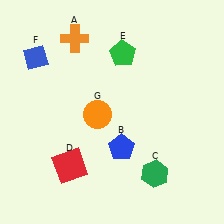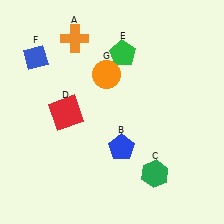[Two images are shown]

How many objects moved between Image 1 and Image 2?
2 objects moved between the two images.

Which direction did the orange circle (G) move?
The orange circle (G) moved up.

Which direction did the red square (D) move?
The red square (D) moved up.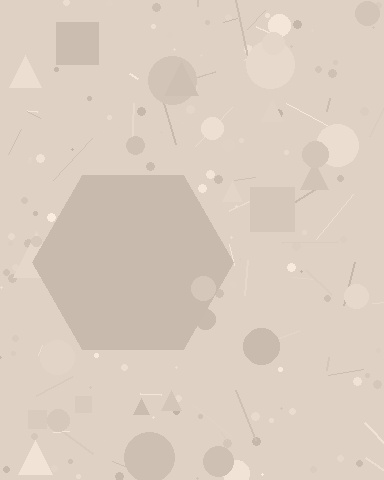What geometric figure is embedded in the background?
A hexagon is embedded in the background.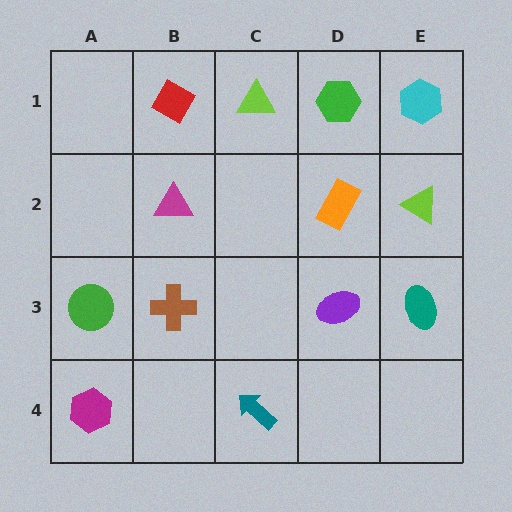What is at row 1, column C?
A lime triangle.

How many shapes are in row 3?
4 shapes.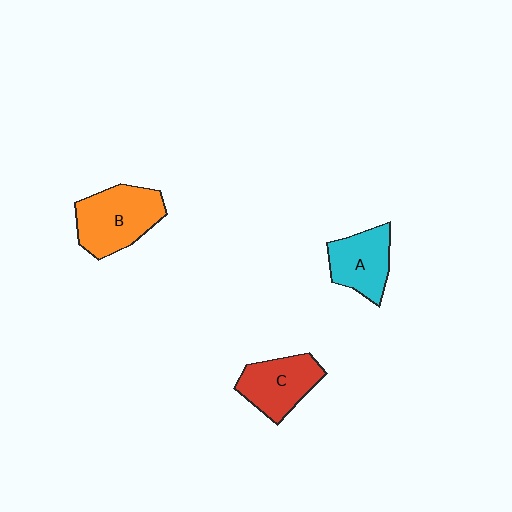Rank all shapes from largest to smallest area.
From largest to smallest: B (orange), C (red), A (cyan).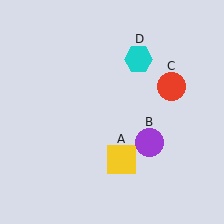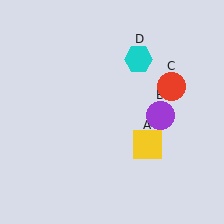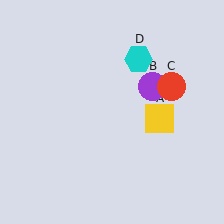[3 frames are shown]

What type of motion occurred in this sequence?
The yellow square (object A), purple circle (object B) rotated counterclockwise around the center of the scene.